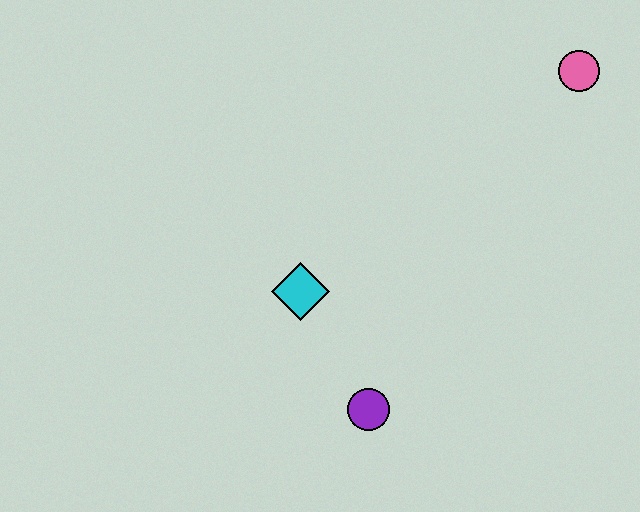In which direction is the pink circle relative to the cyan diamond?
The pink circle is to the right of the cyan diamond.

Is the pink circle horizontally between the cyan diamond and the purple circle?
No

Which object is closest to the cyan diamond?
The purple circle is closest to the cyan diamond.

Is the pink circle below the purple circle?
No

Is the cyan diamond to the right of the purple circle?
No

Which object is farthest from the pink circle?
The purple circle is farthest from the pink circle.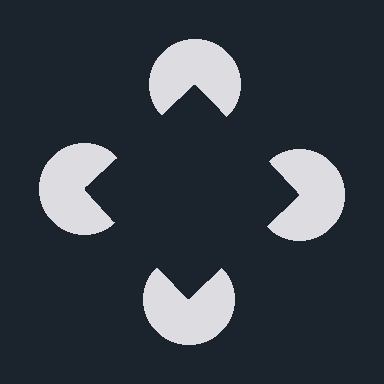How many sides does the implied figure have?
4 sides.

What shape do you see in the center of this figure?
An illusory square — its edges are inferred from the aligned wedge cuts in the pac-man discs, not physically drawn.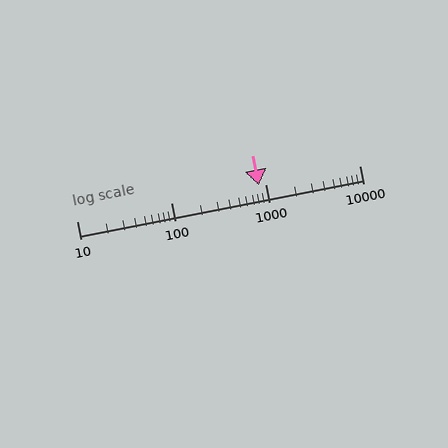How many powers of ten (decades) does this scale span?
The scale spans 3 decades, from 10 to 10000.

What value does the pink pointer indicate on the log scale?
The pointer indicates approximately 850.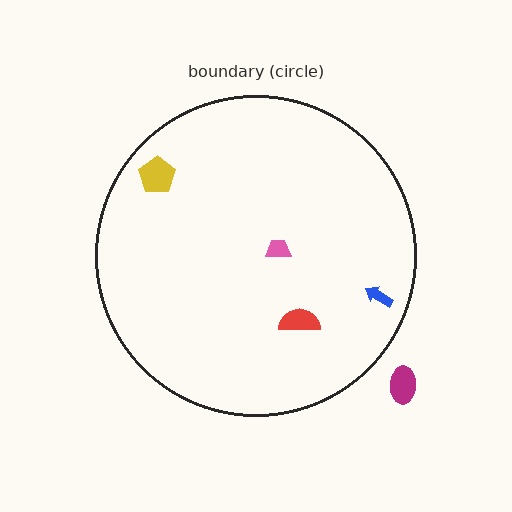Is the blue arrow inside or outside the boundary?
Inside.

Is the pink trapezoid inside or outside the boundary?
Inside.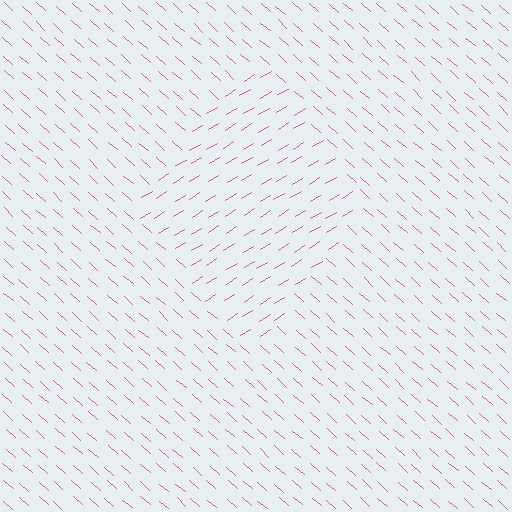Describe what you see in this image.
The image is filled with small pink line segments. A diamond region in the image has lines oriented differently from the surrounding lines, creating a visible texture boundary.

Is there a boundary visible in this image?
Yes, there is a texture boundary formed by a change in line orientation.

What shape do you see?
I see a diamond.